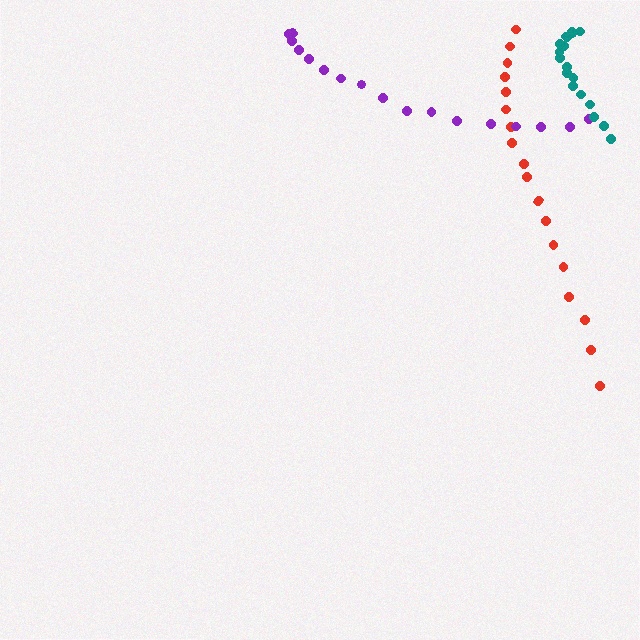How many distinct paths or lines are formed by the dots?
There are 3 distinct paths.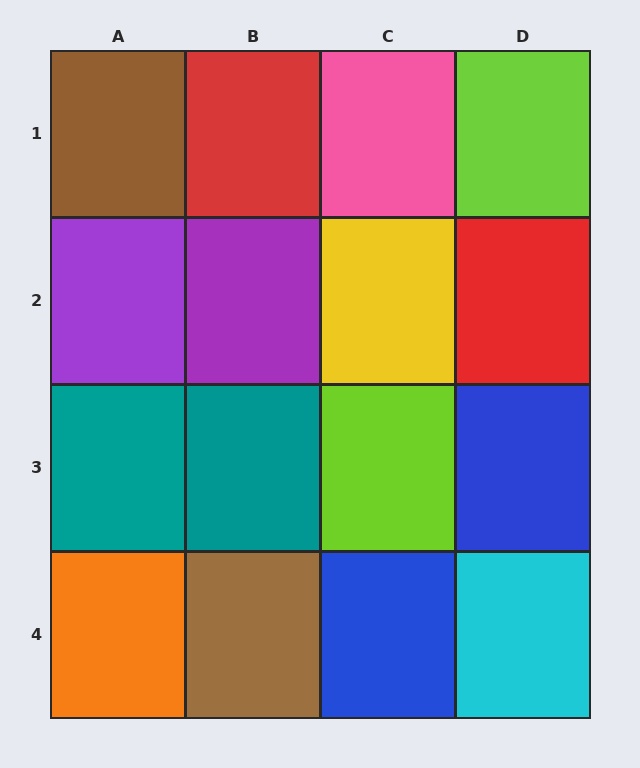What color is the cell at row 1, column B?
Red.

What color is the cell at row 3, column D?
Blue.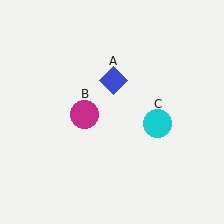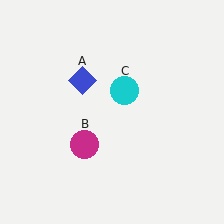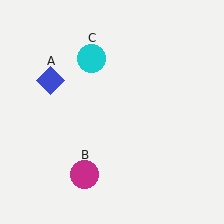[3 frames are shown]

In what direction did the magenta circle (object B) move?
The magenta circle (object B) moved down.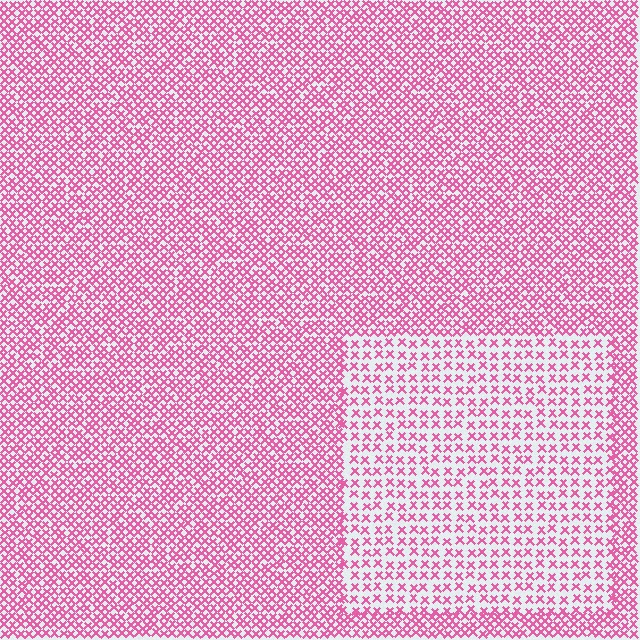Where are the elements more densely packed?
The elements are more densely packed outside the rectangle boundary.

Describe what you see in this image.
The image contains small pink elements arranged at two different densities. A rectangle-shaped region is visible where the elements are less densely packed than the surrounding area.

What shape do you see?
I see a rectangle.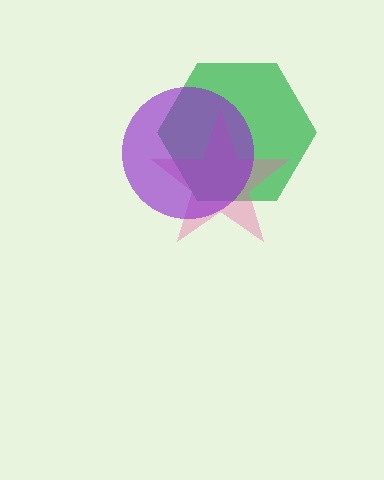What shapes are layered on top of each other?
The layered shapes are: a green hexagon, a pink star, a purple circle.